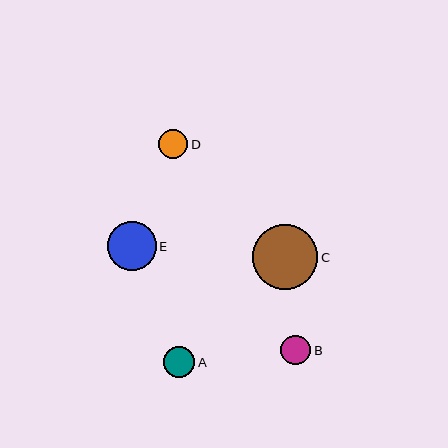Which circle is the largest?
Circle C is the largest with a size of approximately 65 pixels.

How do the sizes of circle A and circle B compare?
Circle A and circle B are approximately the same size.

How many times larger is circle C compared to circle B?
Circle C is approximately 2.2 times the size of circle B.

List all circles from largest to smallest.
From largest to smallest: C, E, A, B, D.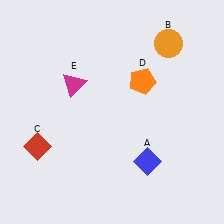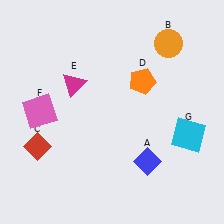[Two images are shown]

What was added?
A pink square (F), a cyan square (G) were added in Image 2.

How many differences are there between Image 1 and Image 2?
There are 2 differences between the two images.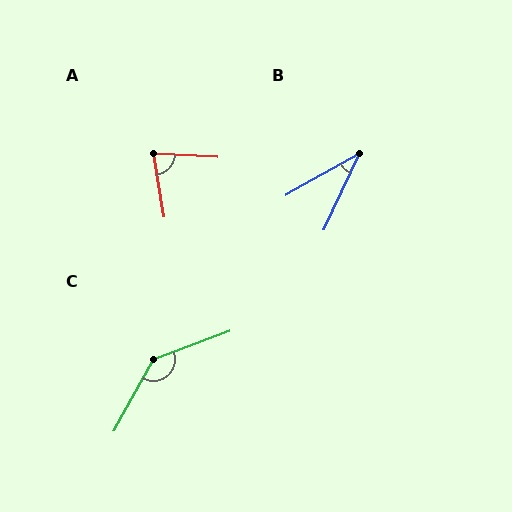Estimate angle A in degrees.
Approximately 77 degrees.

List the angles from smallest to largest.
B (36°), A (77°), C (140°).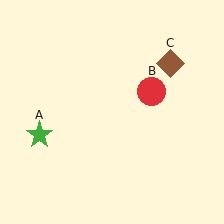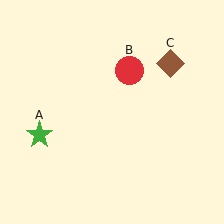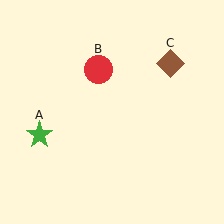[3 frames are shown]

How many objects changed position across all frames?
1 object changed position: red circle (object B).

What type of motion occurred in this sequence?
The red circle (object B) rotated counterclockwise around the center of the scene.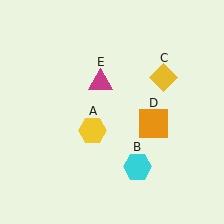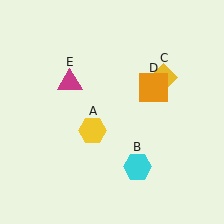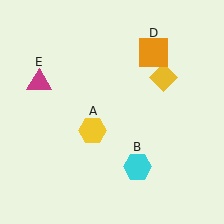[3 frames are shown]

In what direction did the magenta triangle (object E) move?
The magenta triangle (object E) moved left.